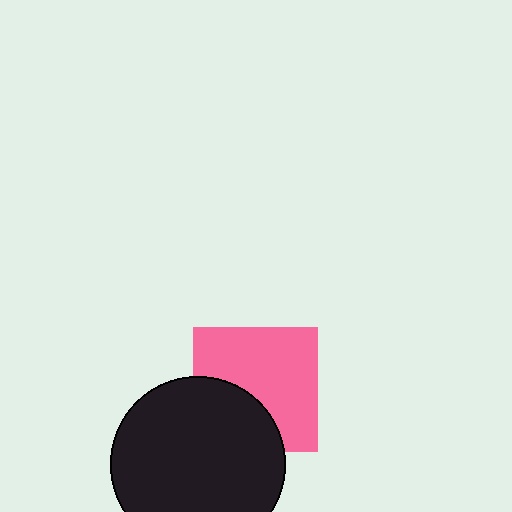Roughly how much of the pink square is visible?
Most of it is visible (roughly 65%).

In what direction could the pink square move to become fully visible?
The pink square could move up. That would shift it out from behind the black circle entirely.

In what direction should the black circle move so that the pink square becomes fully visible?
The black circle should move down. That is the shortest direction to clear the overlap and leave the pink square fully visible.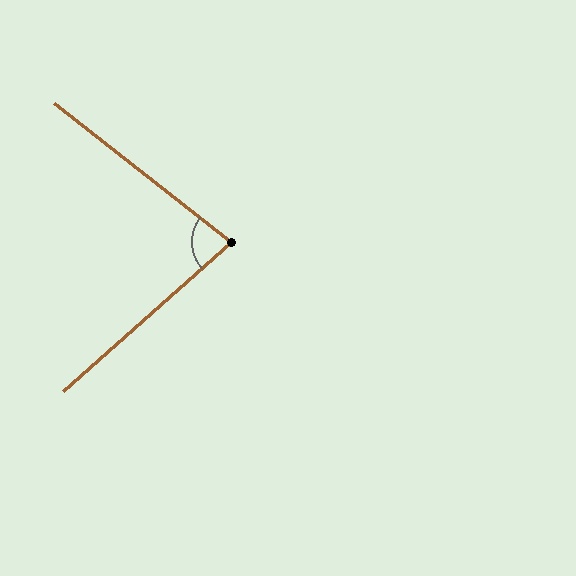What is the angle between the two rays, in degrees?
Approximately 80 degrees.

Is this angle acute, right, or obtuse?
It is acute.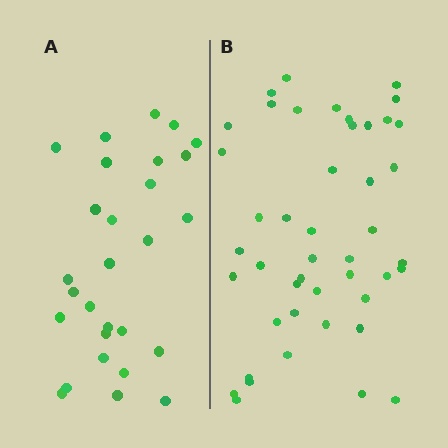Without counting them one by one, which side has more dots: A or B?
Region B (the right region) has more dots.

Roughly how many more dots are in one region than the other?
Region B has approximately 15 more dots than region A.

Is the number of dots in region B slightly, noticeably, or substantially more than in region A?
Region B has substantially more. The ratio is roughly 1.6 to 1.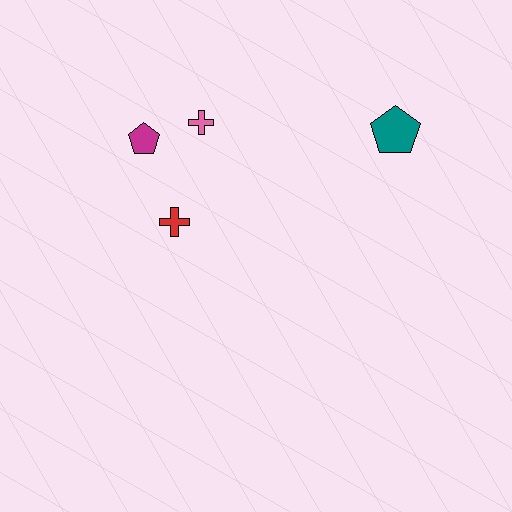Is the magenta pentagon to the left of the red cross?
Yes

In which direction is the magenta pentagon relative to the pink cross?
The magenta pentagon is to the left of the pink cross.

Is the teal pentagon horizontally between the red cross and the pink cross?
No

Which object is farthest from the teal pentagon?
The magenta pentagon is farthest from the teal pentagon.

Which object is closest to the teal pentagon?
The pink cross is closest to the teal pentagon.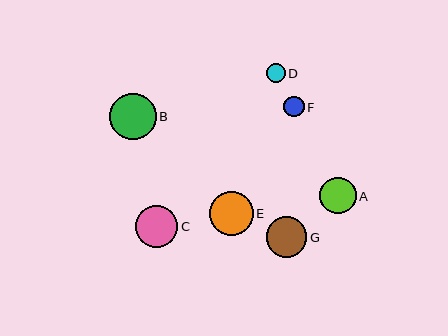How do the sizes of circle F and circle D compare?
Circle F and circle D are approximately the same size.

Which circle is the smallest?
Circle D is the smallest with a size of approximately 19 pixels.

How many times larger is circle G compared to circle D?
Circle G is approximately 2.1 times the size of circle D.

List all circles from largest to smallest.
From largest to smallest: B, E, C, G, A, F, D.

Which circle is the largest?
Circle B is the largest with a size of approximately 46 pixels.